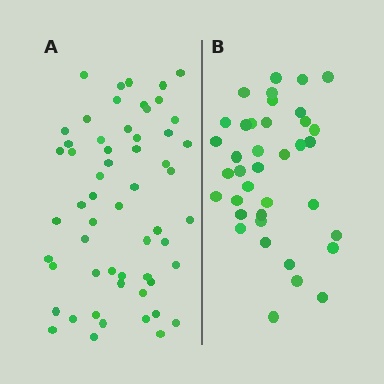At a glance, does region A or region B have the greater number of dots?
Region A (the left region) has more dots.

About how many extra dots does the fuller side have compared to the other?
Region A has approximately 20 more dots than region B.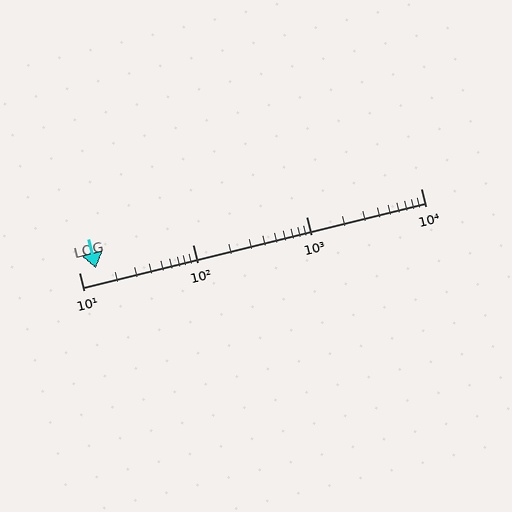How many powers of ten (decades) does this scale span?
The scale spans 3 decades, from 10 to 10000.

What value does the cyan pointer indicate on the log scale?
The pointer indicates approximately 14.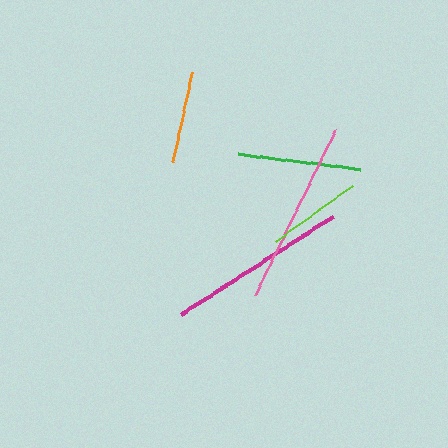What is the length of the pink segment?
The pink segment is approximately 183 pixels long.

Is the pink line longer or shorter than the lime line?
The pink line is longer than the lime line.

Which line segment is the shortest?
The orange line is the shortest at approximately 93 pixels.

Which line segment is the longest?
The pink line is the longest at approximately 183 pixels.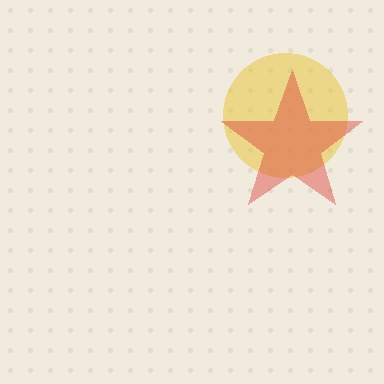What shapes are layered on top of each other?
The layered shapes are: a yellow circle, a red star.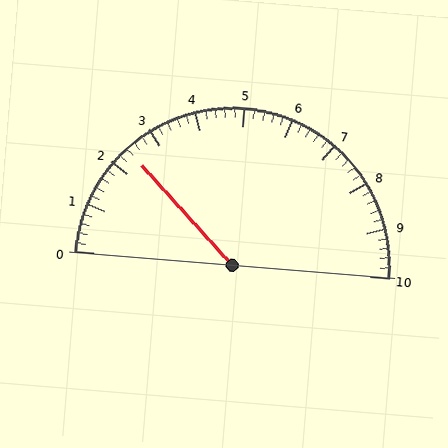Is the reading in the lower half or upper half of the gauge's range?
The reading is in the lower half of the range (0 to 10).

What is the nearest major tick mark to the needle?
The nearest major tick mark is 2.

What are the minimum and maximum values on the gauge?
The gauge ranges from 0 to 10.